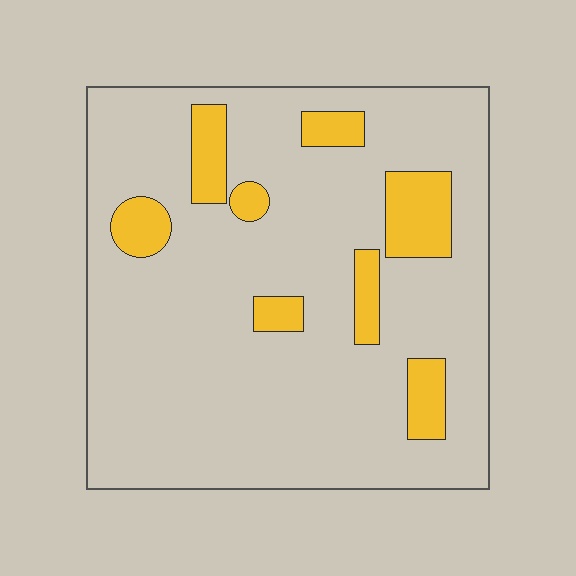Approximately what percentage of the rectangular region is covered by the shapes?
Approximately 15%.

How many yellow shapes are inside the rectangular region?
8.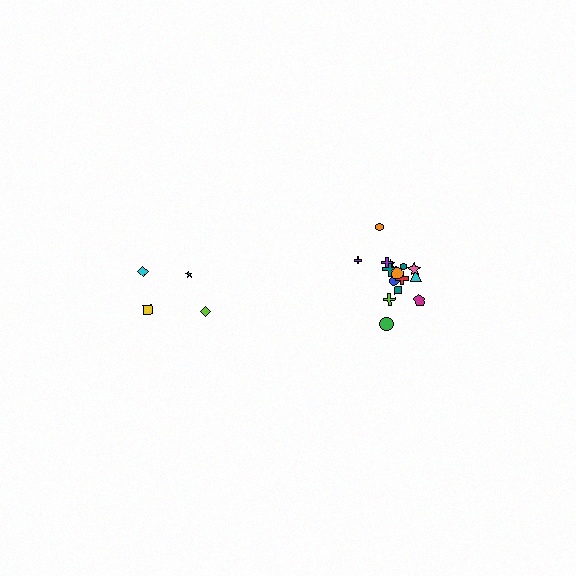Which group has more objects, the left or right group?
The right group.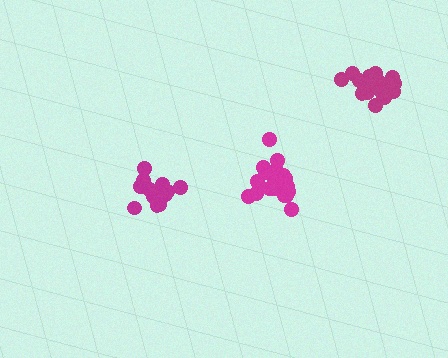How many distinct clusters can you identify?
There are 3 distinct clusters.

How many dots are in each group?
Group 1: 21 dots, Group 2: 15 dots, Group 3: 21 dots (57 total).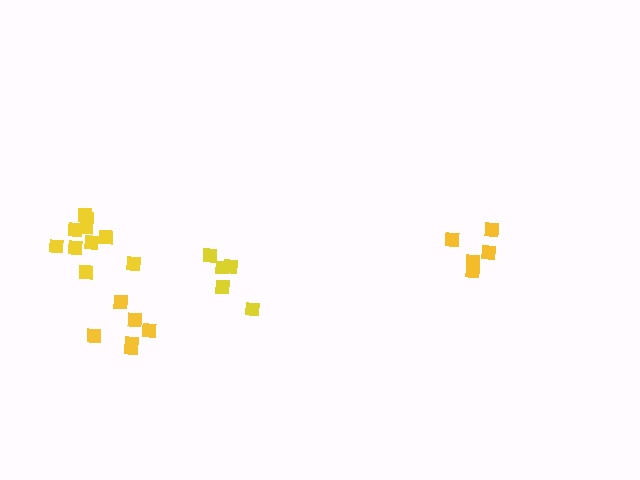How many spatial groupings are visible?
There are 4 spatial groupings.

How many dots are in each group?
Group 1: 6 dots, Group 2: 10 dots, Group 3: 5 dots, Group 4: 5 dots (26 total).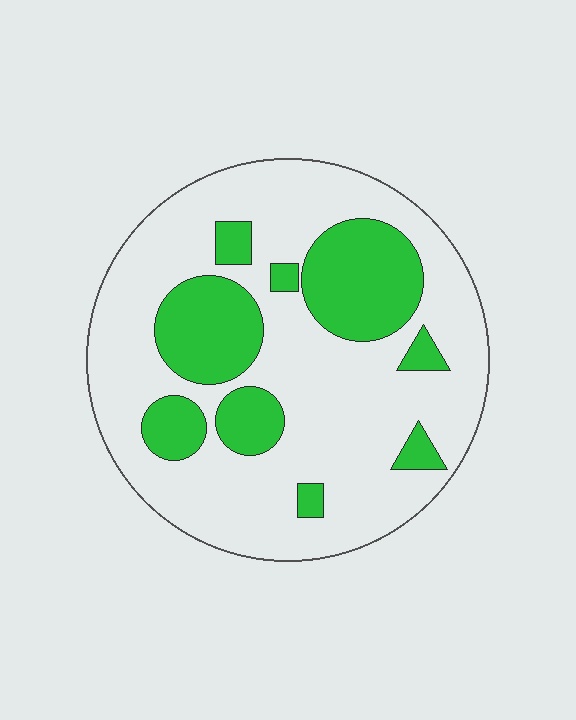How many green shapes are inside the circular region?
9.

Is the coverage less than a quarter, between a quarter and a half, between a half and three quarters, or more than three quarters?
Between a quarter and a half.